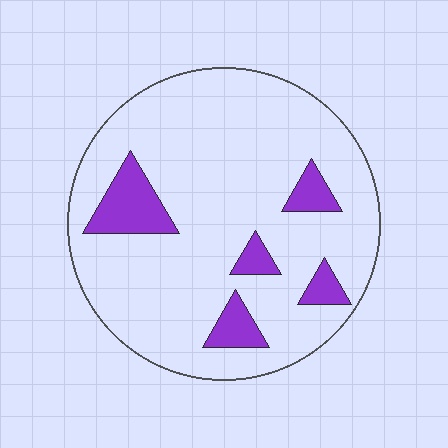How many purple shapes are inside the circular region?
5.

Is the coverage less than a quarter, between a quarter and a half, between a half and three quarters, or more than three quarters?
Less than a quarter.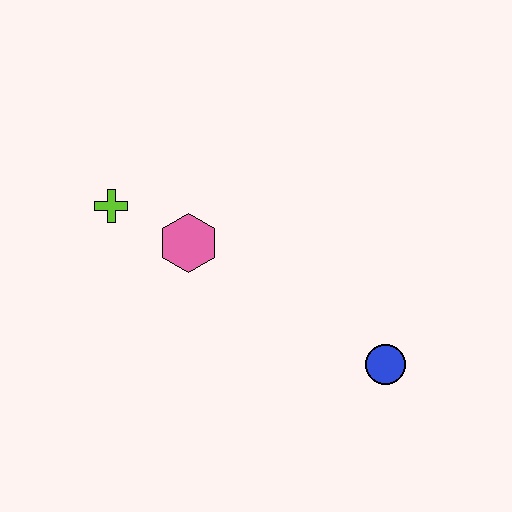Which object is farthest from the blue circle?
The lime cross is farthest from the blue circle.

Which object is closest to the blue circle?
The pink hexagon is closest to the blue circle.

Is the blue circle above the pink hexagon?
No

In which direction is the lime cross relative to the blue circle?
The lime cross is to the left of the blue circle.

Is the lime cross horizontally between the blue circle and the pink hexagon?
No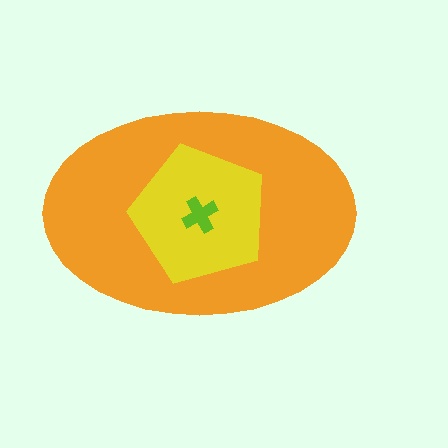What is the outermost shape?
The orange ellipse.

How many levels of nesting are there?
3.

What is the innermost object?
The lime cross.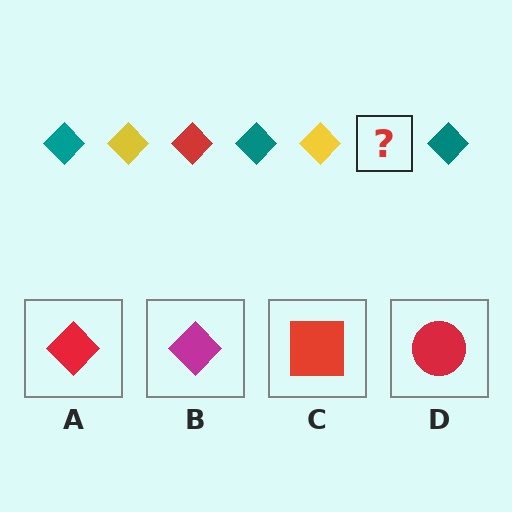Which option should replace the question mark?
Option A.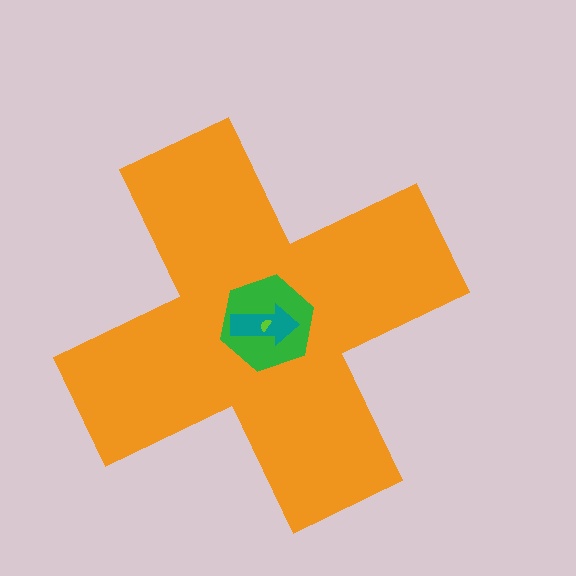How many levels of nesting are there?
4.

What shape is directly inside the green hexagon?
The teal arrow.